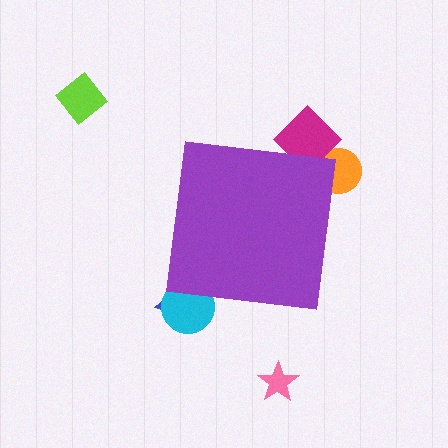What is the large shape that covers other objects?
A purple square.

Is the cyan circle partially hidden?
Yes, the cyan circle is partially hidden behind the purple square.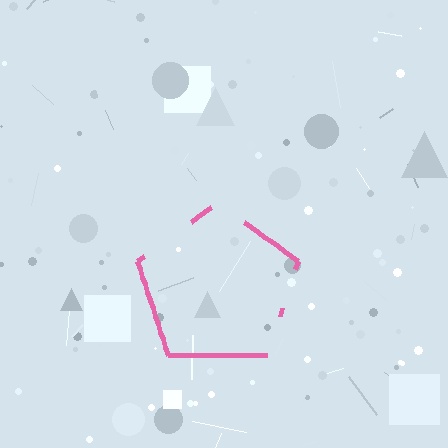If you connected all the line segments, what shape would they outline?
They would outline a pentagon.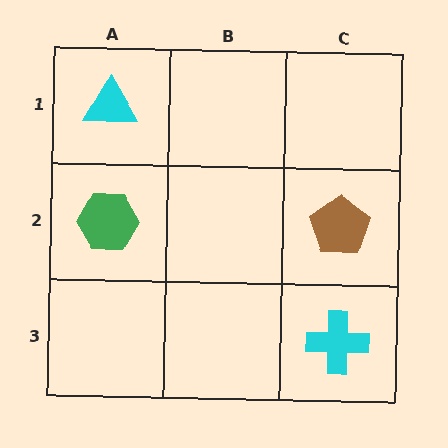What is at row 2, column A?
A green hexagon.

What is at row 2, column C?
A brown pentagon.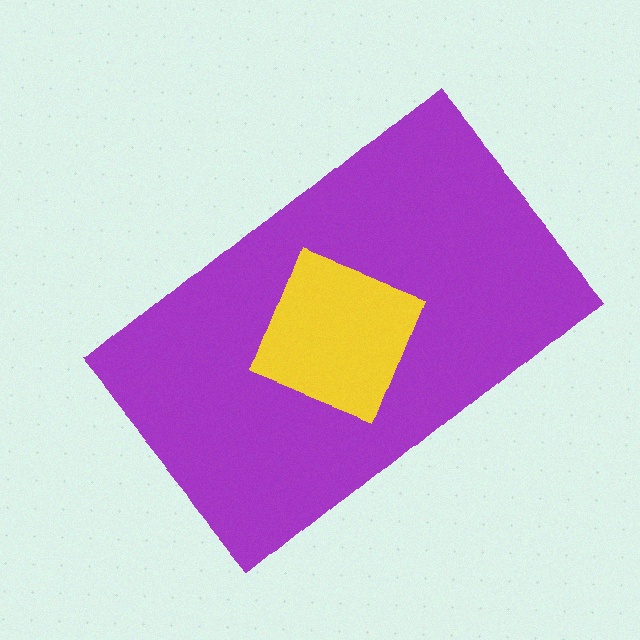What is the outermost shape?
The purple rectangle.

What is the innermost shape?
The yellow square.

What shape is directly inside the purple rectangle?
The yellow square.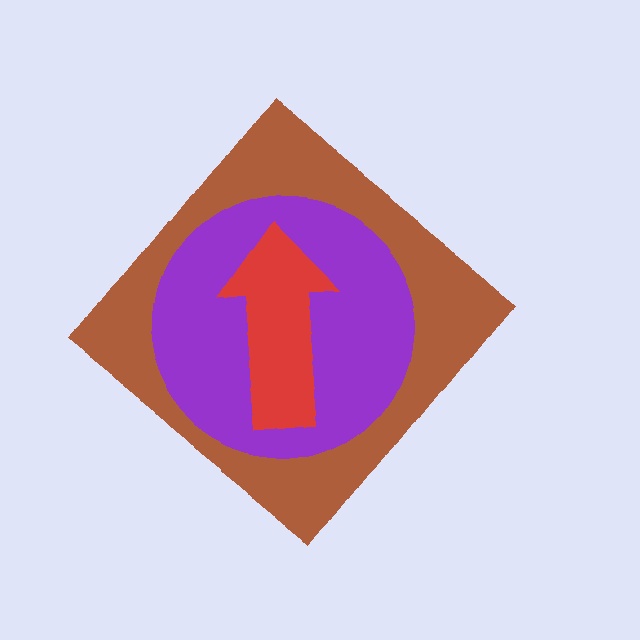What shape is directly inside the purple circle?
The red arrow.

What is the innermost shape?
The red arrow.